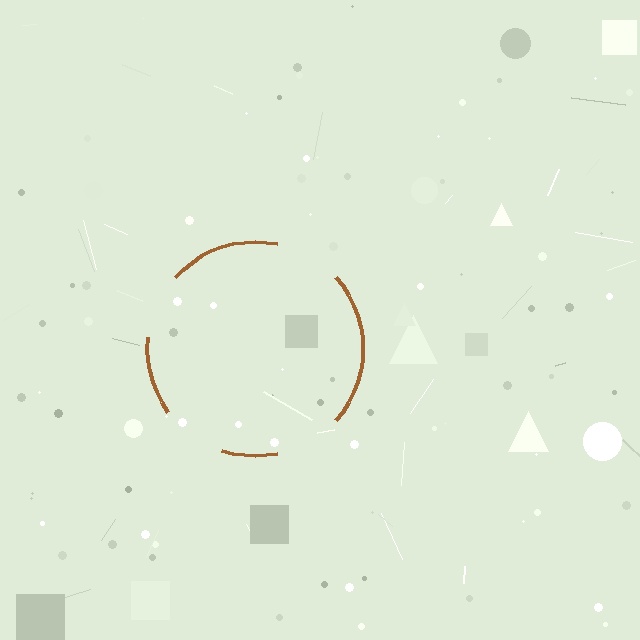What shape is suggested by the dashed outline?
The dashed outline suggests a circle.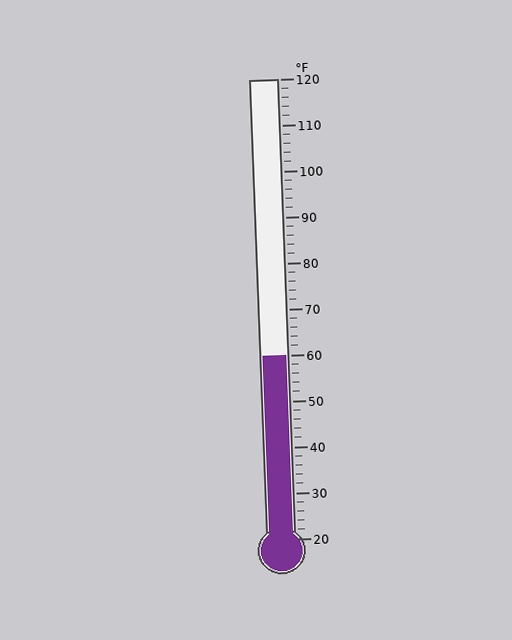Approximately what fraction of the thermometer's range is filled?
The thermometer is filled to approximately 40% of its range.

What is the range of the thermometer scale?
The thermometer scale ranges from 20°F to 120°F.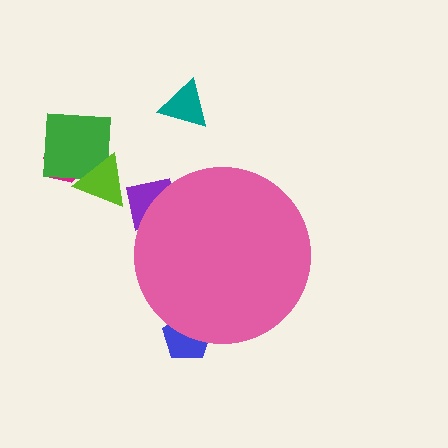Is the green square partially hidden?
No, the green square is fully visible.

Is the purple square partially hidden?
Yes, the purple square is partially hidden behind the pink circle.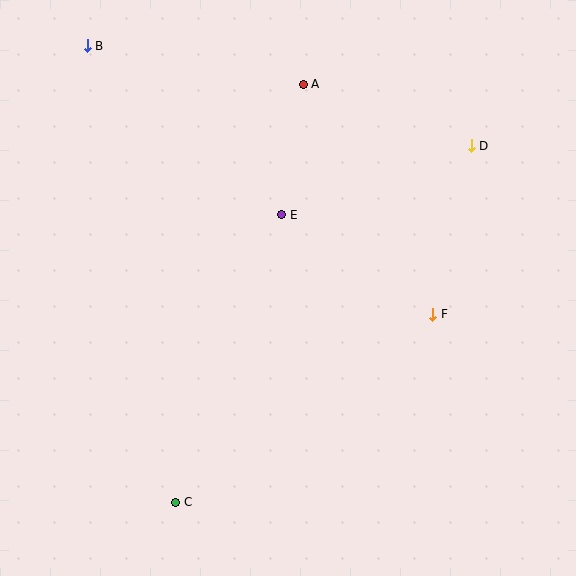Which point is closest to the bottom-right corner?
Point F is closest to the bottom-right corner.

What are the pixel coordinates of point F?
Point F is at (433, 314).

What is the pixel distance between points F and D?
The distance between F and D is 173 pixels.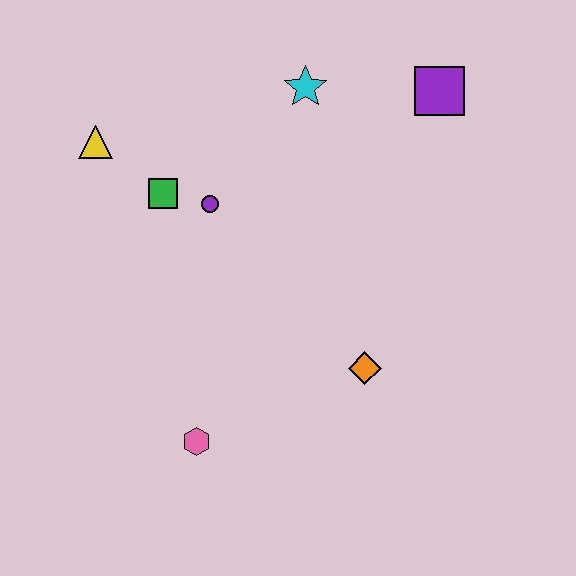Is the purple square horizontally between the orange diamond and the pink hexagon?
No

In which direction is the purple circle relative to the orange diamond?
The purple circle is above the orange diamond.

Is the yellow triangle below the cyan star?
Yes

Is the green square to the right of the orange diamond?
No